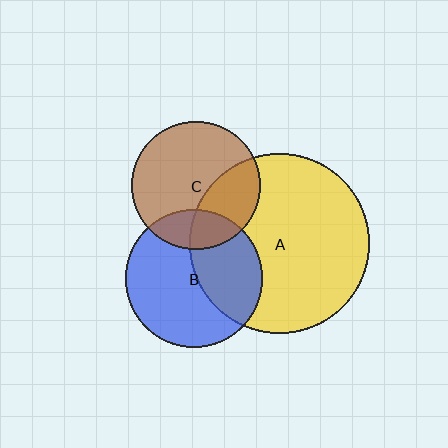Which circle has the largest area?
Circle A (yellow).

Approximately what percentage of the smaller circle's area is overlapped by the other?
Approximately 20%.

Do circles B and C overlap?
Yes.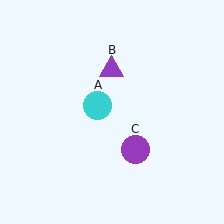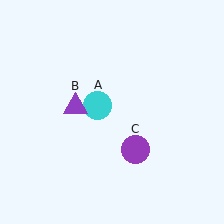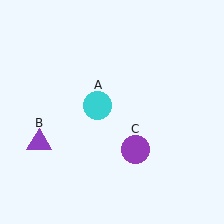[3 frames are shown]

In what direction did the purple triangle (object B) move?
The purple triangle (object B) moved down and to the left.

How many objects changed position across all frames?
1 object changed position: purple triangle (object B).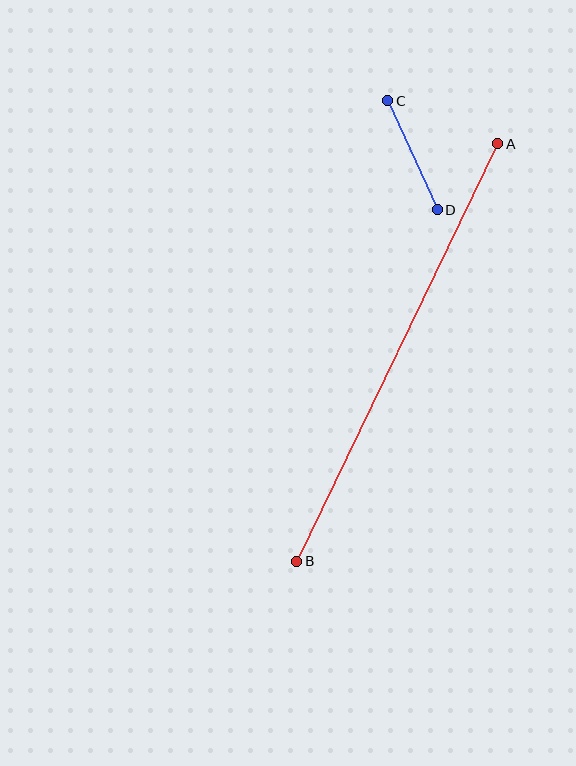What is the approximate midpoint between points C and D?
The midpoint is at approximately (412, 155) pixels.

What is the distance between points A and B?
The distance is approximately 463 pixels.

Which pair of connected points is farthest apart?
Points A and B are farthest apart.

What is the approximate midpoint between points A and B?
The midpoint is at approximately (397, 353) pixels.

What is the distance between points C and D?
The distance is approximately 120 pixels.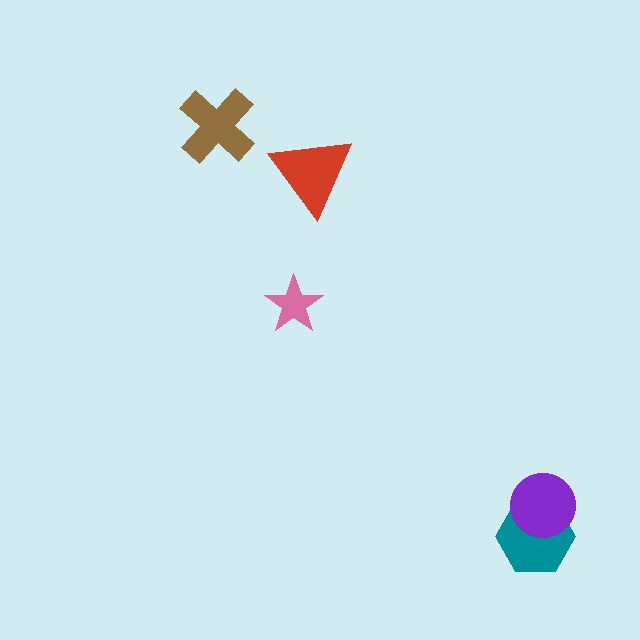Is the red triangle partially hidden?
No, no other shape covers it.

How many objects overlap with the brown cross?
0 objects overlap with the brown cross.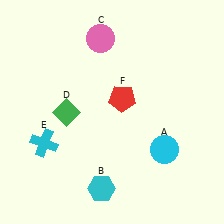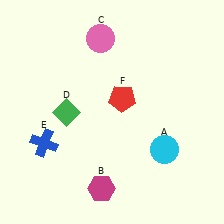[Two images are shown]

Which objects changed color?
B changed from cyan to magenta. E changed from cyan to blue.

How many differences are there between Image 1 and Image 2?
There are 2 differences between the two images.